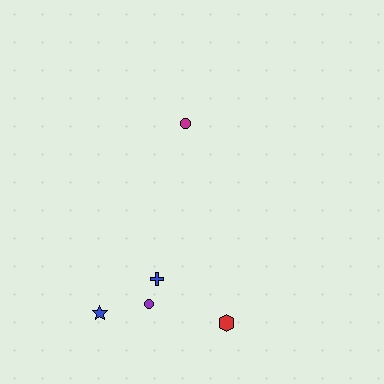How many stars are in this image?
There is 1 star.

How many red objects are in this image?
There is 1 red object.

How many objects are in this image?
There are 5 objects.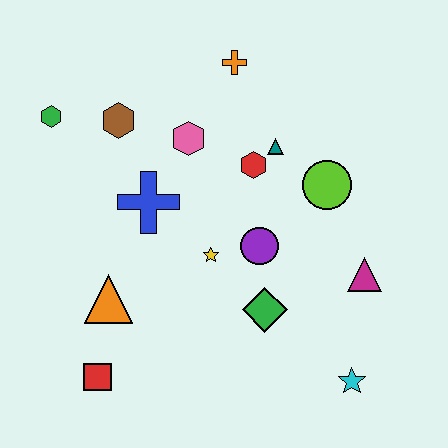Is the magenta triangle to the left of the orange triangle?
No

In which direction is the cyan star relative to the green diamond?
The cyan star is to the right of the green diamond.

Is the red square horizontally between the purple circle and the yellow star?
No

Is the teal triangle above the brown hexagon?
No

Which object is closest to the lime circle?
The teal triangle is closest to the lime circle.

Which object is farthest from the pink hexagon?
The cyan star is farthest from the pink hexagon.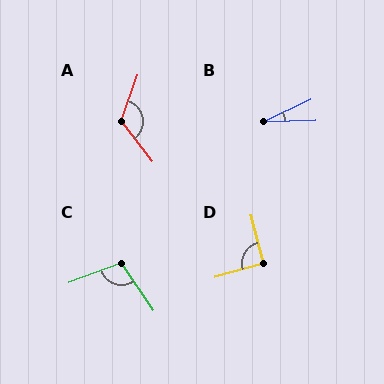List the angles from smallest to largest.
B (23°), D (91°), C (104°), A (123°).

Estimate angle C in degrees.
Approximately 104 degrees.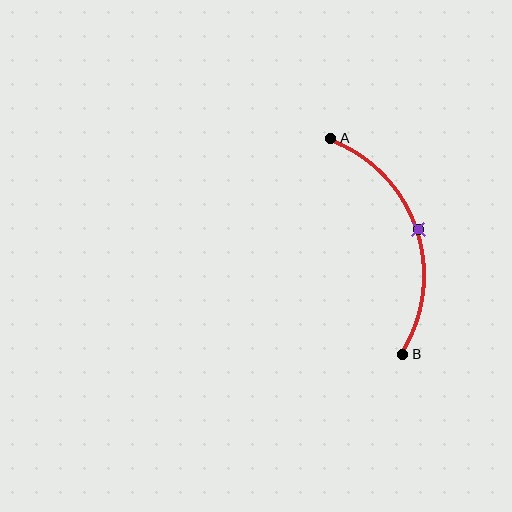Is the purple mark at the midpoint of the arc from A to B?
Yes. The purple mark lies on the arc at equal arc-length from both A and B — it is the arc midpoint.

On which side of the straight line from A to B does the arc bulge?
The arc bulges to the right of the straight line connecting A and B.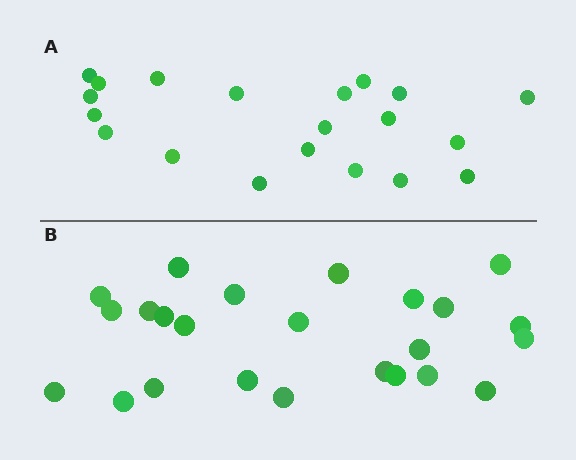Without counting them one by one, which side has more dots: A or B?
Region B (the bottom region) has more dots.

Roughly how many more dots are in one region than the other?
Region B has about 4 more dots than region A.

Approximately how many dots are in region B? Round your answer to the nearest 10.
About 20 dots. (The exact count is 24, which rounds to 20.)